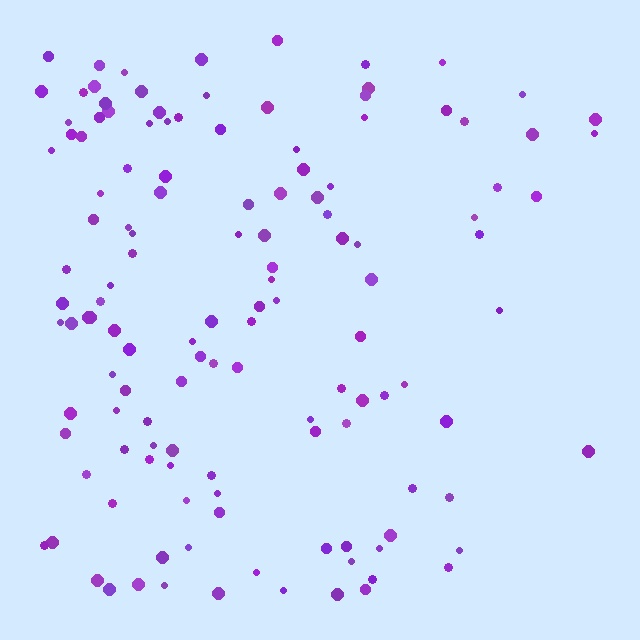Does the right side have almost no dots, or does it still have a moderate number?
Still a moderate number, just noticeably fewer than the left.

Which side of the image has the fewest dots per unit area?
The right.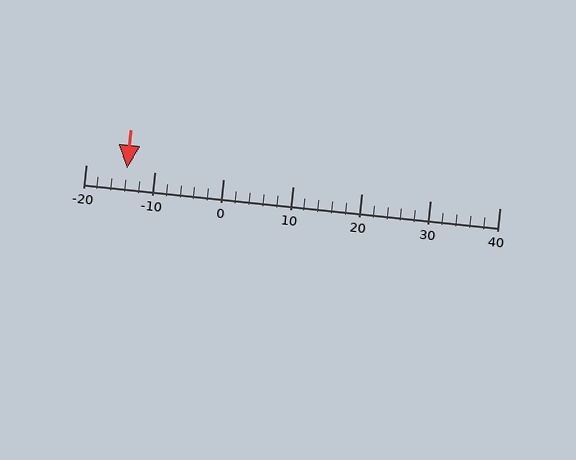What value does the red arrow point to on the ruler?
The red arrow points to approximately -14.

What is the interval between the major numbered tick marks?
The major tick marks are spaced 10 units apart.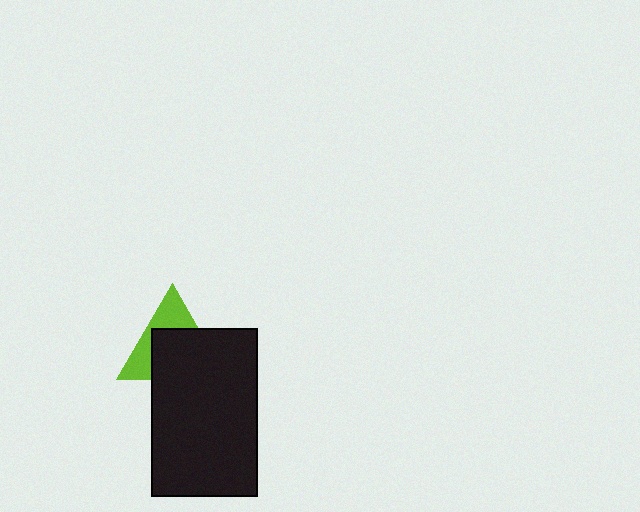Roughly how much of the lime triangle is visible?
A small part of it is visible (roughly 41%).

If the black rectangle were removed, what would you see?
You would see the complete lime triangle.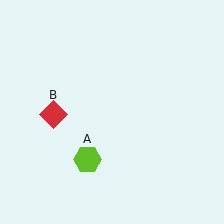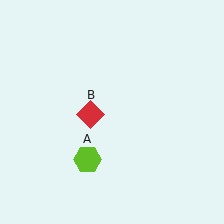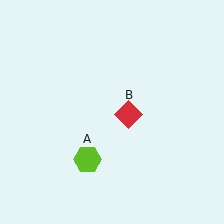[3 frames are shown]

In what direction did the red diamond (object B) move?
The red diamond (object B) moved right.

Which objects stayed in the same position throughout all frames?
Lime hexagon (object A) remained stationary.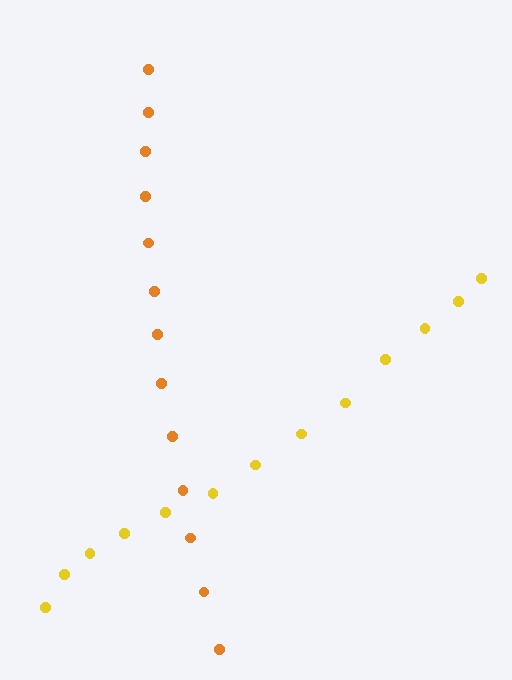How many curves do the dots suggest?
There are 2 distinct paths.